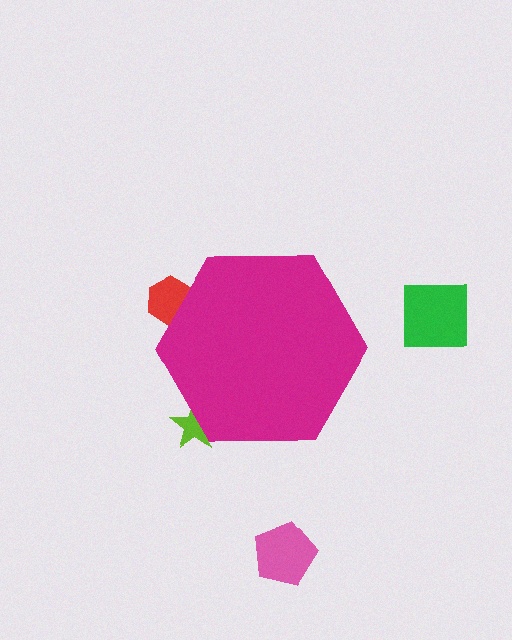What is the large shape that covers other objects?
A magenta hexagon.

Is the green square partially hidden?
No, the green square is fully visible.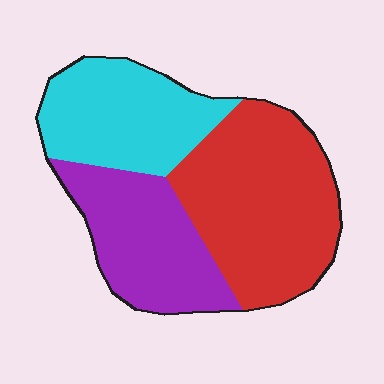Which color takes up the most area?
Red, at roughly 45%.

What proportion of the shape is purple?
Purple covers about 30% of the shape.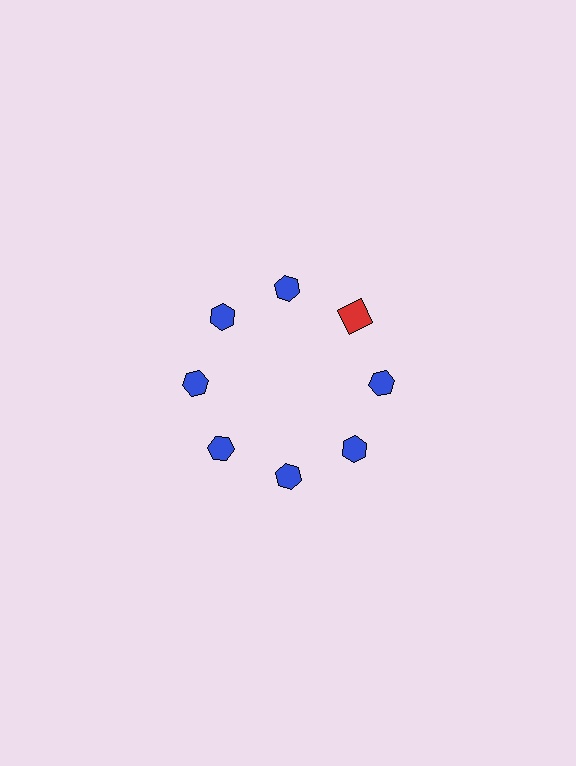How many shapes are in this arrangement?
There are 8 shapes arranged in a ring pattern.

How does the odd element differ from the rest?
It differs in both color (red instead of blue) and shape (square instead of hexagon).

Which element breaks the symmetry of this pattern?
The red square at roughly the 2 o'clock position breaks the symmetry. All other shapes are blue hexagons.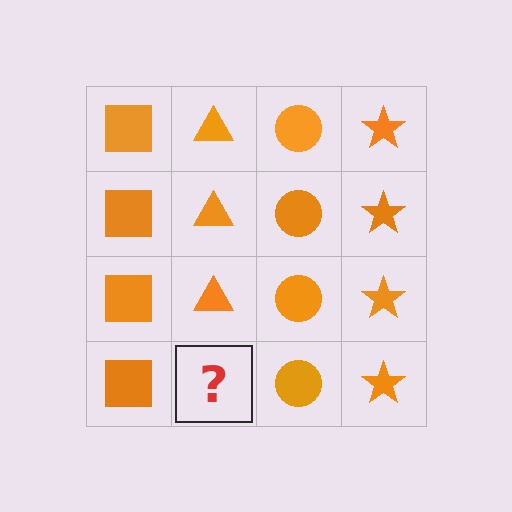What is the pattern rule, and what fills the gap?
The rule is that each column has a consistent shape. The gap should be filled with an orange triangle.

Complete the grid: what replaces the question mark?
The question mark should be replaced with an orange triangle.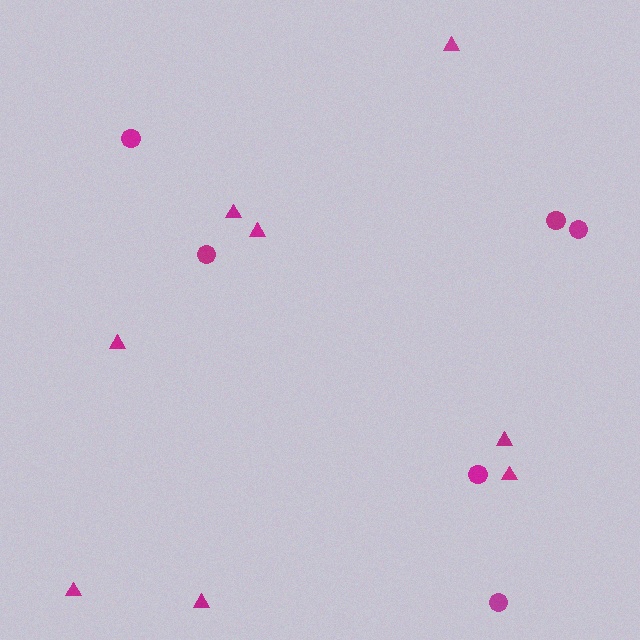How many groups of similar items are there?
There are 2 groups: one group of triangles (8) and one group of circles (6).